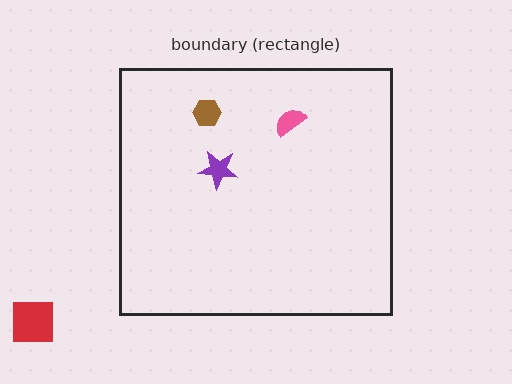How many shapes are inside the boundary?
3 inside, 1 outside.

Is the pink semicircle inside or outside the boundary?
Inside.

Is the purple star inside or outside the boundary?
Inside.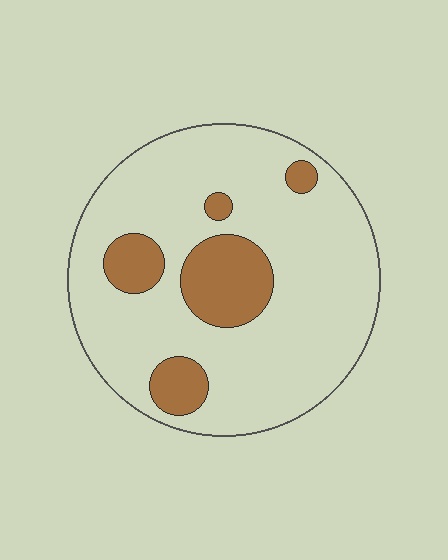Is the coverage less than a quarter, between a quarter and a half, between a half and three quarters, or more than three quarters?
Less than a quarter.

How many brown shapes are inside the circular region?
5.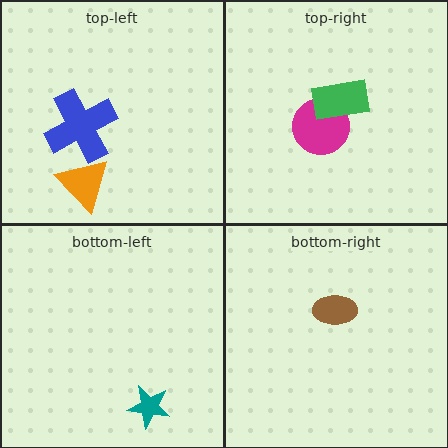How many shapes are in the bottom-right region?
1.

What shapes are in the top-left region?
The blue cross, the orange triangle.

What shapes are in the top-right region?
The magenta circle, the green rectangle.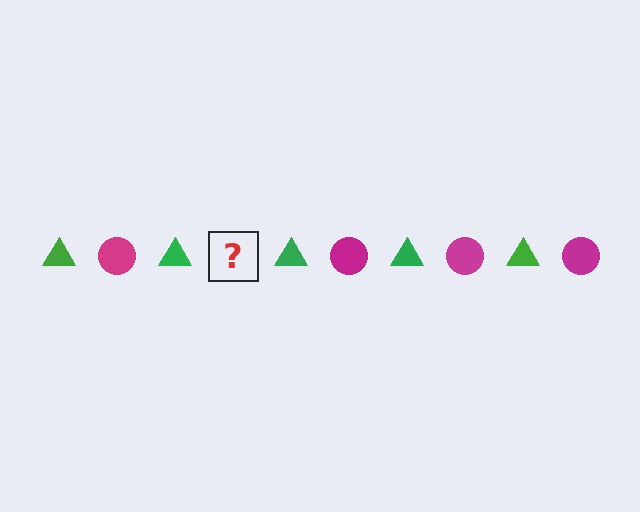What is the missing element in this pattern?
The missing element is a magenta circle.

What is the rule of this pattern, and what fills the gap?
The rule is that the pattern alternates between green triangle and magenta circle. The gap should be filled with a magenta circle.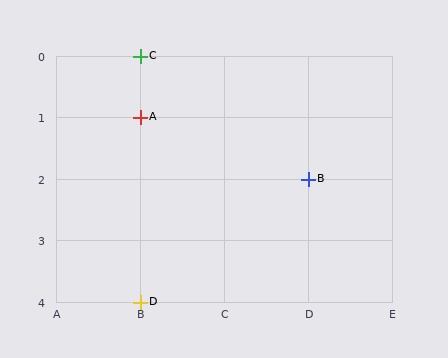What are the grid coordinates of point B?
Point B is at grid coordinates (D, 2).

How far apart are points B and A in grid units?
Points B and A are 2 columns and 1 row apart (about 2.2 grid units diagonally).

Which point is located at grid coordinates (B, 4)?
Point D is at (B, 4).